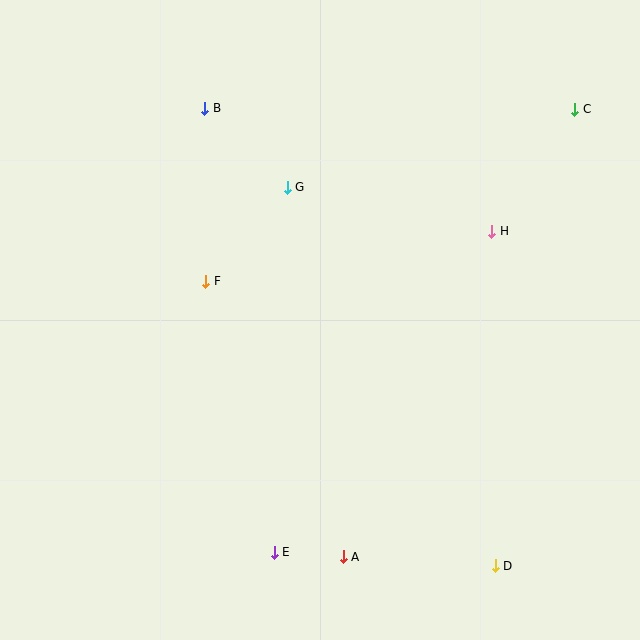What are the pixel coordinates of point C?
Point C is at (575, 109).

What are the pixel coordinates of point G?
Point G is at (287, 187).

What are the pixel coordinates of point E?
Point E is at (274, 552).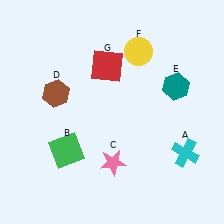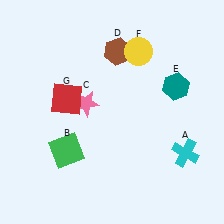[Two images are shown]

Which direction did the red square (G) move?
The red square (G) moved left.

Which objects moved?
The objects that moved are: the pink star (C), the brown hexagon (D), the red square (G).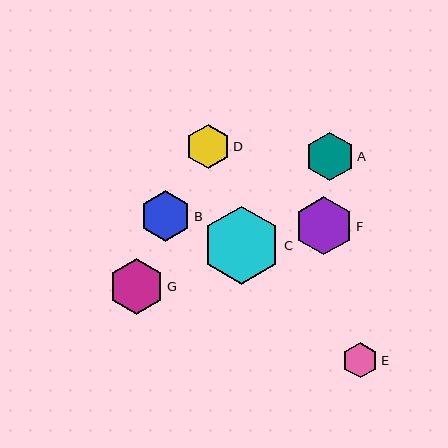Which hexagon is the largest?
Hexagon C is the largest with a size of approximately 78 pixels.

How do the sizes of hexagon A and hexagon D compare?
Hexagon A and hexagon D are approximately the same size.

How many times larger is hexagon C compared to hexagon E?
Hexagon C is approximately 2.2 times the size of hexagon E.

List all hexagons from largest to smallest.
From largest to smallest: C, F, G, B, A, D, E.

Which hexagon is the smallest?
Hexagon E is the smallest with a size of approximately 35 pixels.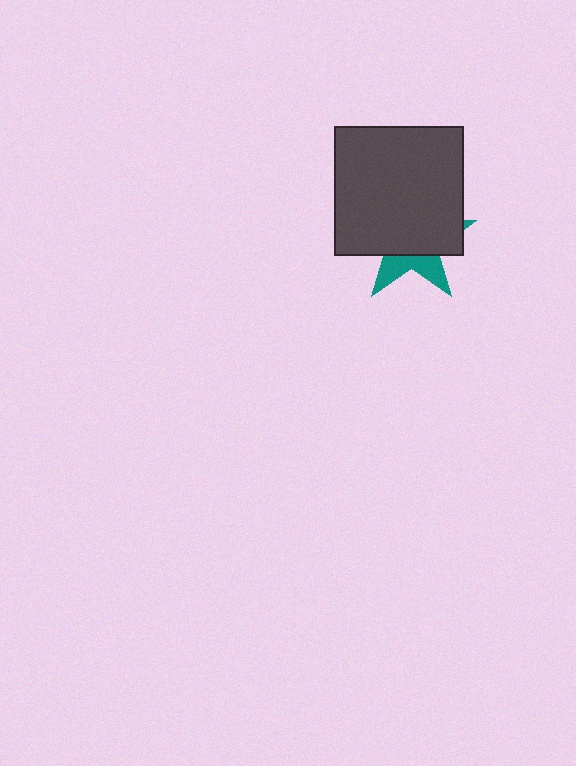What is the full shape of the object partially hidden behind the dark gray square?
The partially hidden object is a teal star.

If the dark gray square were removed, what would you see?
You would see the complete teal star.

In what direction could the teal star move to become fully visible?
The teal star could move down. That would shift it out from behind the dark gray square entirely.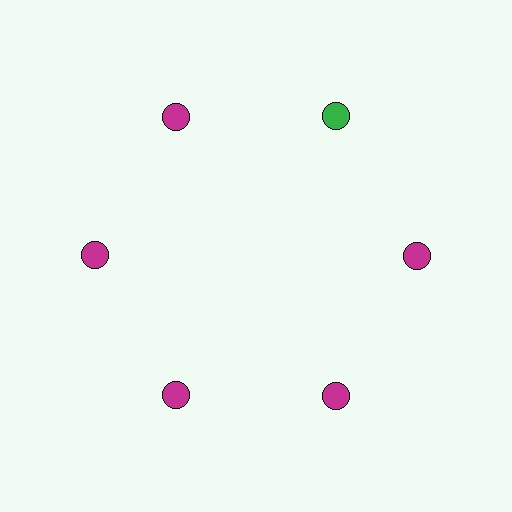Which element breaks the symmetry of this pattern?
The green circle at roughly the 1 o'clock position breaks the symmetry. All other shapes are magenta circles.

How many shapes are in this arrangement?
There are 6 shapes arranged in a ring pattern.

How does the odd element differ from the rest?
It has a different color: green instead of magenta.